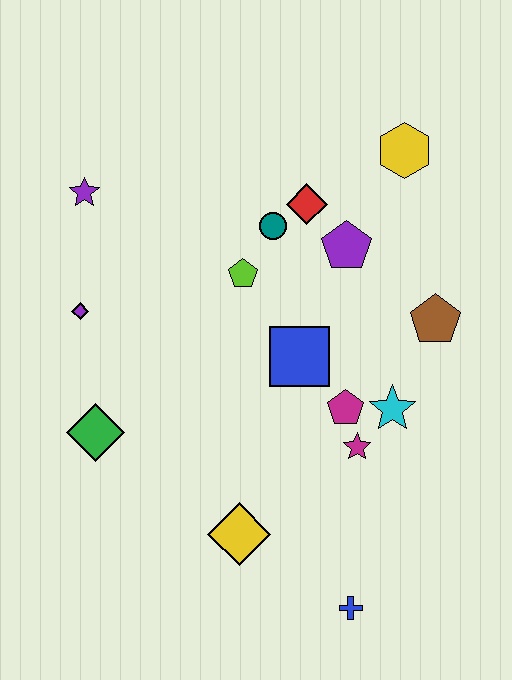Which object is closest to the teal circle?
The red diamond is closest to the teal circle.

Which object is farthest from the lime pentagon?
The blue cross is farthest from the lime pentagon.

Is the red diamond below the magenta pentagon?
No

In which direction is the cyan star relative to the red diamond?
The cyan star is below the red diamond.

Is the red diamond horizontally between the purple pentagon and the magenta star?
No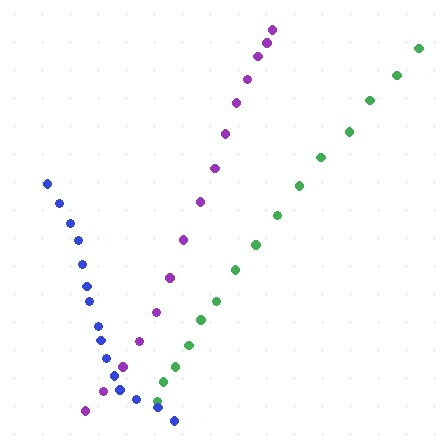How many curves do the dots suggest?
There are 3 distinct paths.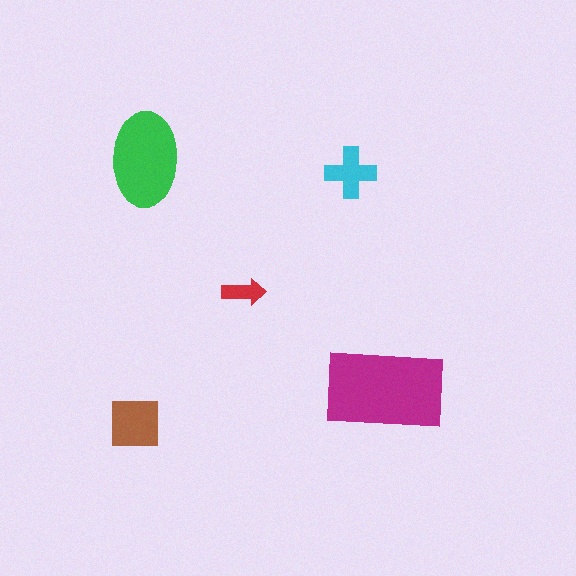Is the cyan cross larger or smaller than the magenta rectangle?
Smaller.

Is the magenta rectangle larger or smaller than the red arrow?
Larger.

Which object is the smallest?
The red arrow.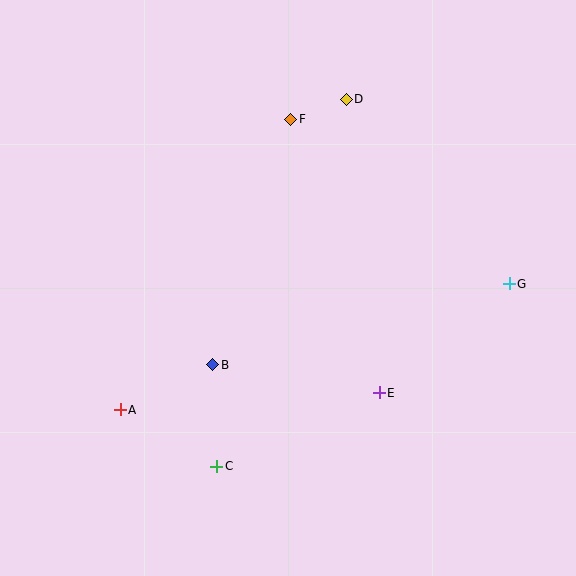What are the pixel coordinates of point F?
Point F is at (291, 119).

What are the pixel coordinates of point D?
Point D is at (346, 99).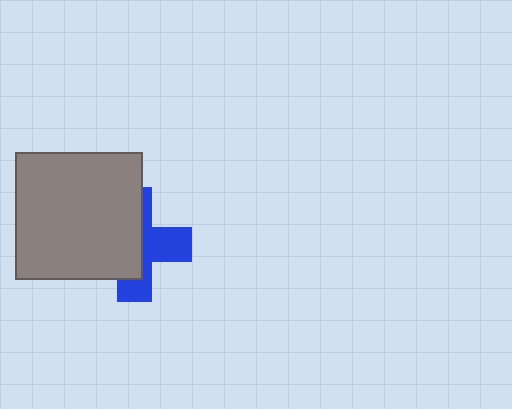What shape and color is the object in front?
The object in front is a gray square.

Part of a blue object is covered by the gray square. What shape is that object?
It is a cross.